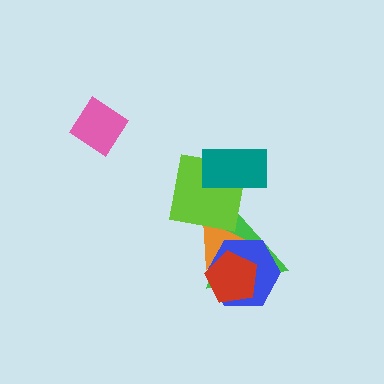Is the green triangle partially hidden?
Yes, it is partially covered by another shape.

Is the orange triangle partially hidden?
Yes, it is partially covered by another shape.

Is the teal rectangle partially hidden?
No, no other shape covers it.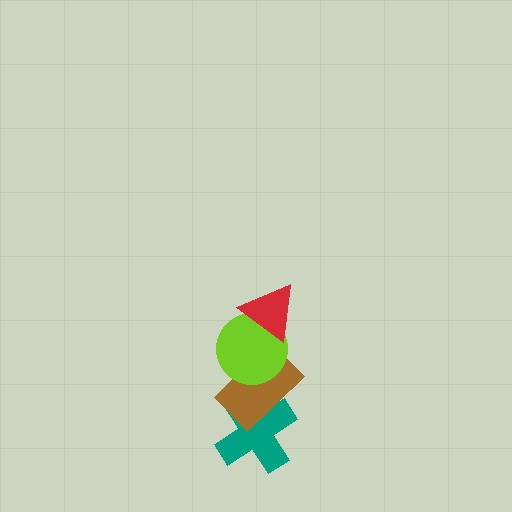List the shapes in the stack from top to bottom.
From top to bottom: the red triangle, the lime circle, the brown rectangle, the teal cross.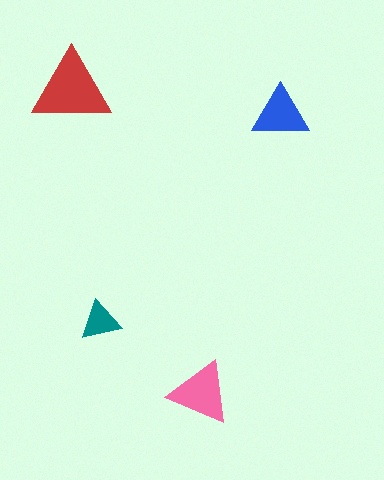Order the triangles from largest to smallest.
the red one, the pink one, the blue one, the teal one.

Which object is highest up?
The red triangle is topmost.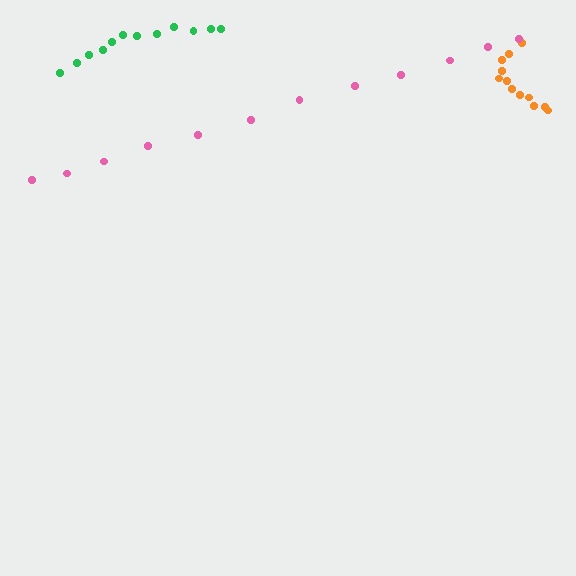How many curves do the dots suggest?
There are 3 distinct paths.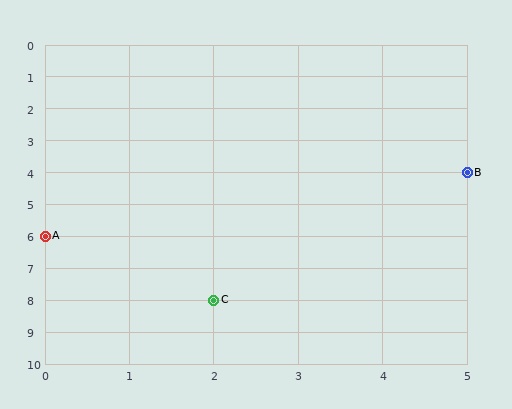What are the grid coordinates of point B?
Point B is at grid coordinates (5, 4).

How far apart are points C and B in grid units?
Points C and B are 3 columns and 4 rows apart (about 5.0 grid units diagonally).